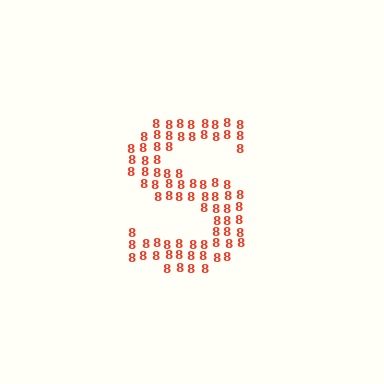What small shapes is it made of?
It is made of small digit 8's.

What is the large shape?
The large shape is the letter S.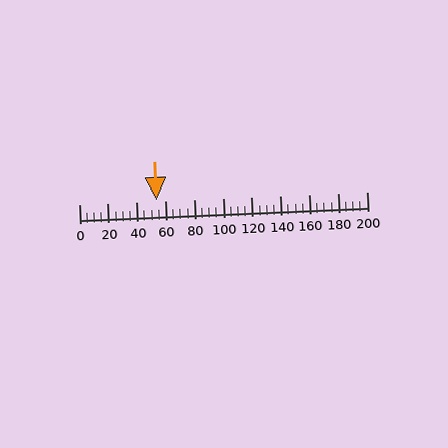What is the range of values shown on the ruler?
The ruler shows values from 0 to 200.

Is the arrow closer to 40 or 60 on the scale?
The arrow is closer to 60.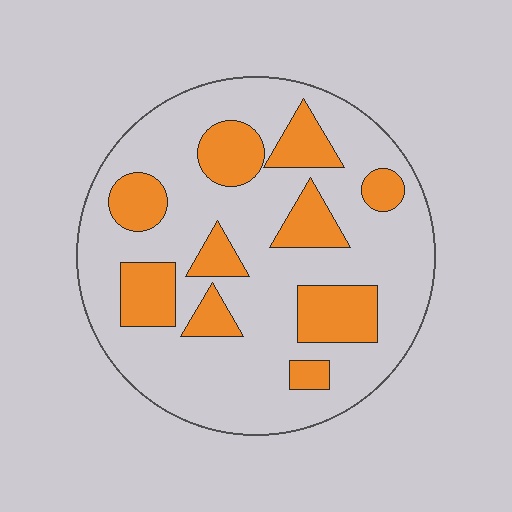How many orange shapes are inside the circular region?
10.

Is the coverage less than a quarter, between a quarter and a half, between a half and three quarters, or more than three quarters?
Between a quarter and a half.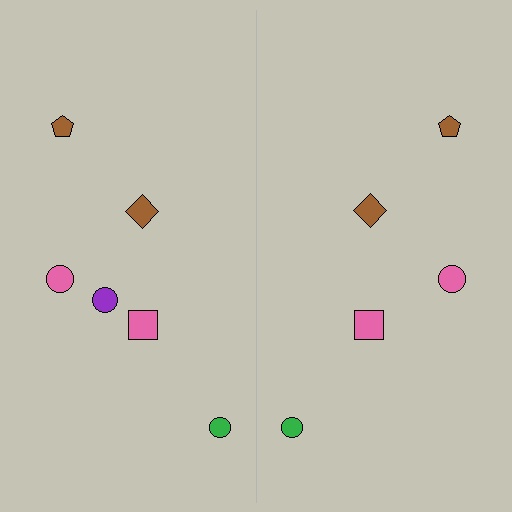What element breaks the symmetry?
A purple circle is missing from the right side.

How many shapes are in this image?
There are 11 shapes in this image.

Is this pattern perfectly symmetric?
No, the pattern is not perfectly symmetric. A purple circle is missing from the right side.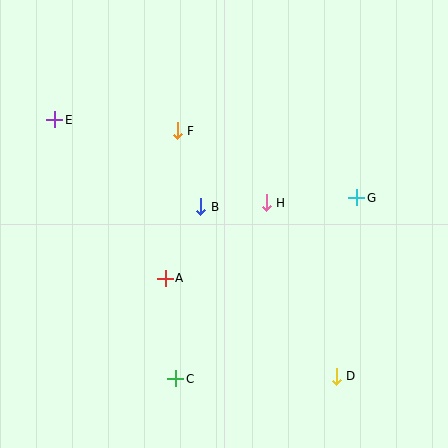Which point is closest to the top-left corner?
Point E is closest to the top-left corner.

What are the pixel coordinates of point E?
Point E is at (55, 120).